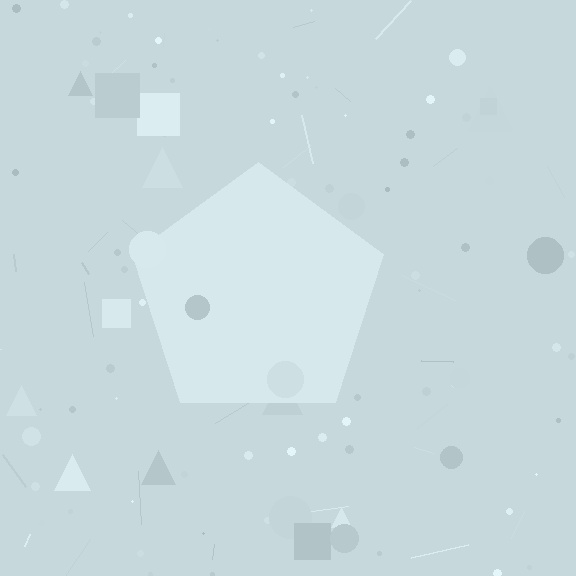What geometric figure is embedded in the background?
A pentagon is embedded in the background.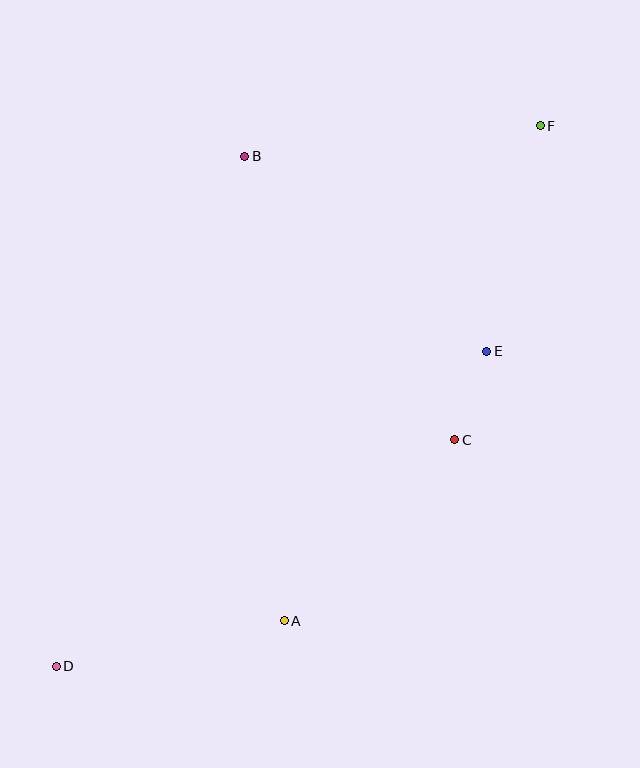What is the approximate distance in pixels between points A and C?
The distance between A and C is approximately 249 pixels.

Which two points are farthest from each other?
Points D and F are farthest from each other.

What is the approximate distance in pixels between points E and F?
The distance between E and F is approximately 231 pixels.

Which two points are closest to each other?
Points C and E are closest to each other.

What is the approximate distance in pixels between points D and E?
The distance between D and E is approximately 533 pixels.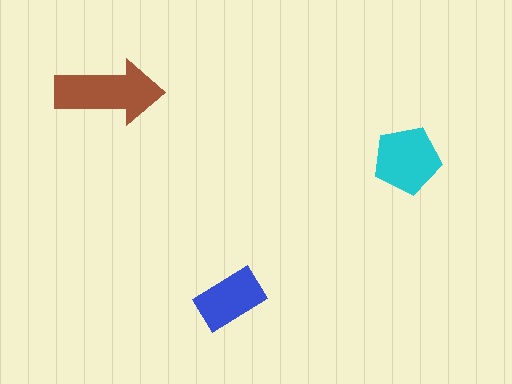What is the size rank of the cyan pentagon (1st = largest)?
2nd.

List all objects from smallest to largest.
The blue rectangle, the cyan pentagon, the brown arrow.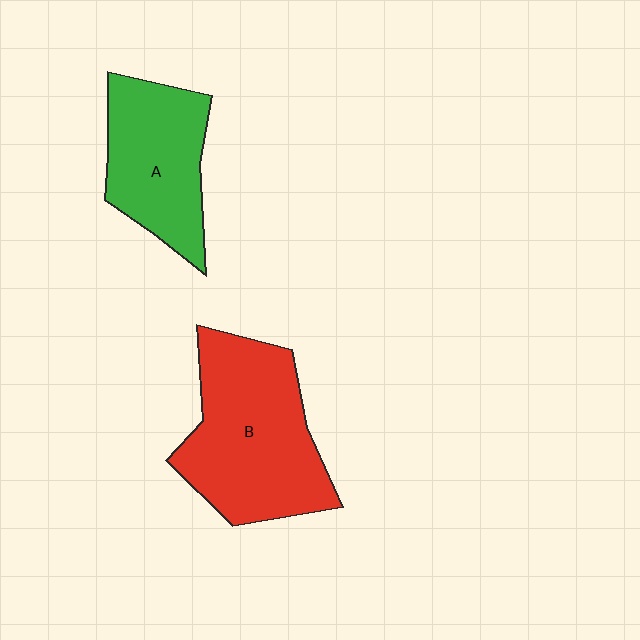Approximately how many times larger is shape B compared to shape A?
Approximately 1.4 times.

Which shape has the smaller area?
Shape A (green).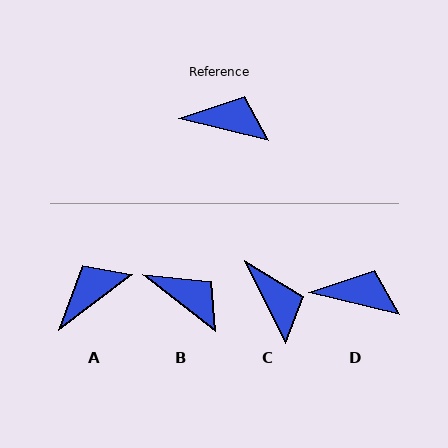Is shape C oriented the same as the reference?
No, it is off by about 50 degrees.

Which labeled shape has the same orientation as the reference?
D.